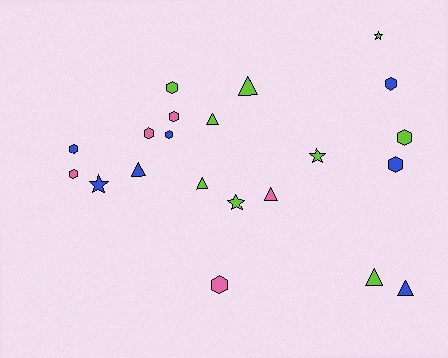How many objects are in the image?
There are 21 objects.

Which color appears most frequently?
Lime, with 9 objects.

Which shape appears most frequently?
Hexagon, with 10 objects.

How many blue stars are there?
There is 1 blue star.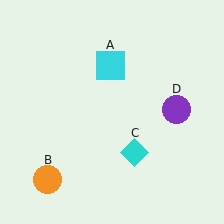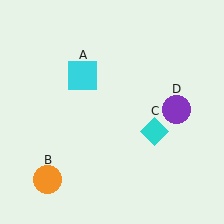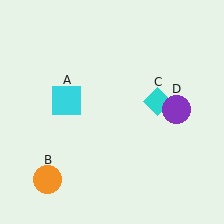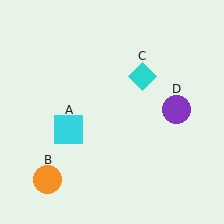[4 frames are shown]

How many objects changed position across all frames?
2 objects changed position: cyan square (object A), cyan diamond (object C).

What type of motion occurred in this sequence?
The cyan square (object A), cyan diamond (object C) rotated counterclockwise around the center of the scene.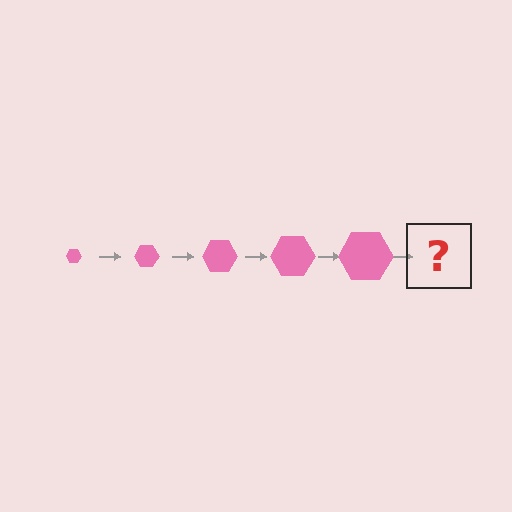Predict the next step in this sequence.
The next step is a pink hexagon, larger than the previous one.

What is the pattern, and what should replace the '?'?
The pattern is that the hexagon gets progressively larger each step. The '?' should be a pink hexagon, larger than the previous one.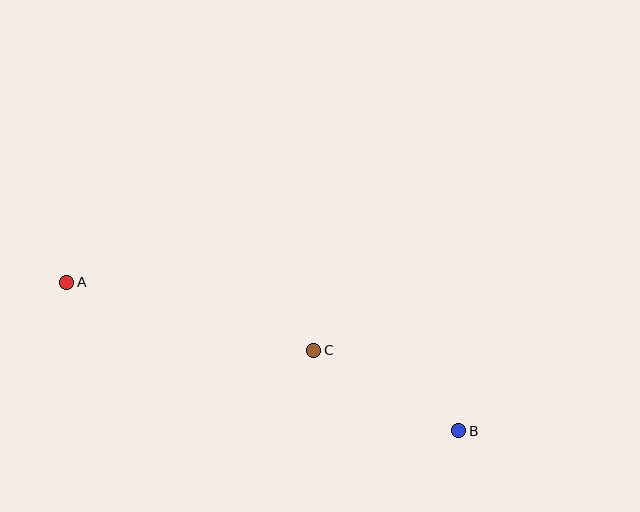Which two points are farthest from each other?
Points A and B are farthest from each other.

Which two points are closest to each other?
Points B and C are closest to each other.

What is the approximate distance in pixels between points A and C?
The distance between A and C is approximately 256 pixels.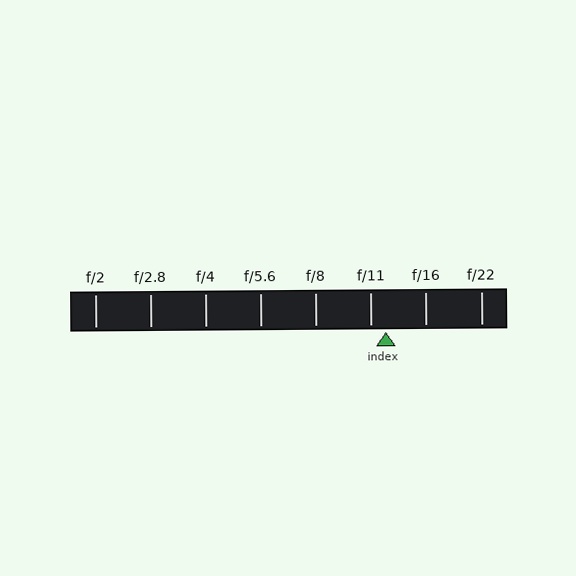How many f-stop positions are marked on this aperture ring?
There are 8 f-stop positions marked.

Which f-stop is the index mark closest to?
The index mark is closest to f/11.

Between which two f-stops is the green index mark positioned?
The index mark is between f/11 and f/16.